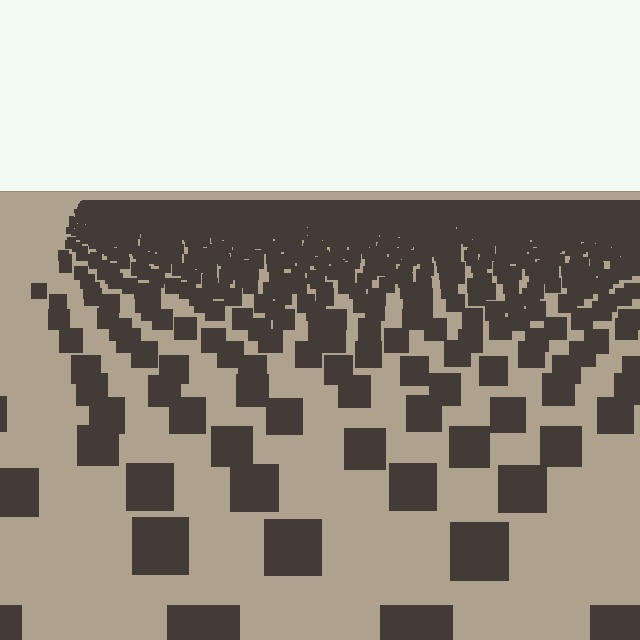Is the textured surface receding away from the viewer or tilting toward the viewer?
The surface is receding away from the viewer. Texture elements get smaller and denser toward the top.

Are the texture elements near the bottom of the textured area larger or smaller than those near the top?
Larger. Near the bottom, elements are closer to the viewer and appear at a bigger on-screen size.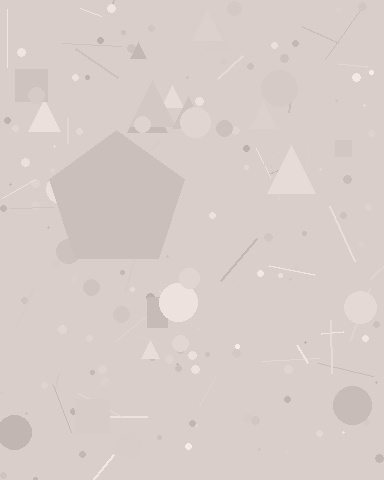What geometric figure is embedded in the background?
A pentagon is embedded in the background.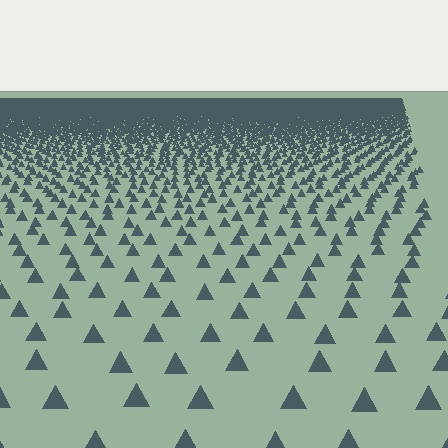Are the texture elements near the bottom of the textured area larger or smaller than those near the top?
Larger. Near the bottom, elements are closer to the viewer and appear at a bigger on-screen size.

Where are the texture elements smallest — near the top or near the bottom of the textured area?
Near the top.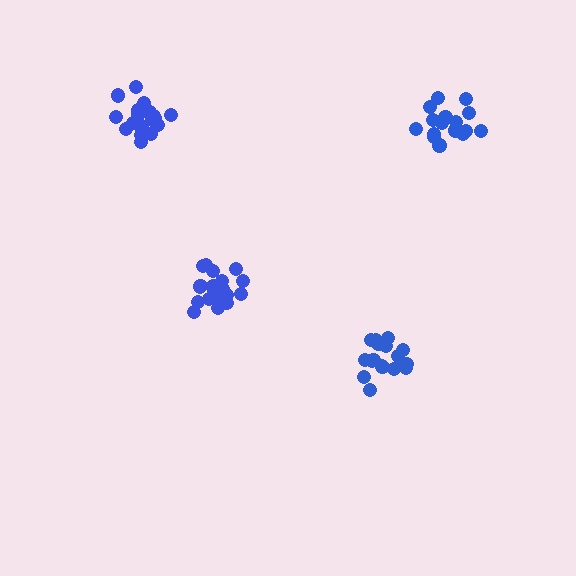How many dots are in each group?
Group 1: 18 dots, Group 2: 21 dots, Group 3: 16 dots, Group 4: 21 dots (76 total).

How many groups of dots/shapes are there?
There are 4 groups.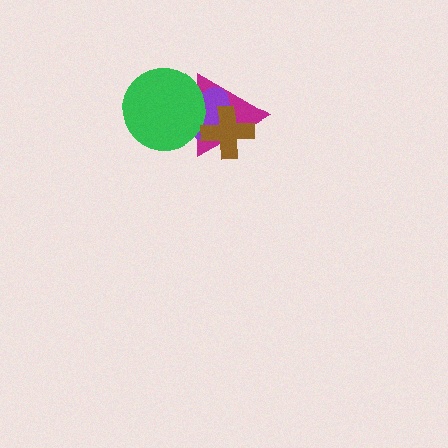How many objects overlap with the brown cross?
2 objects overlap with the brown cross.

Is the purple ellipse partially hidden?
Yes, it is partially covered by another shape.